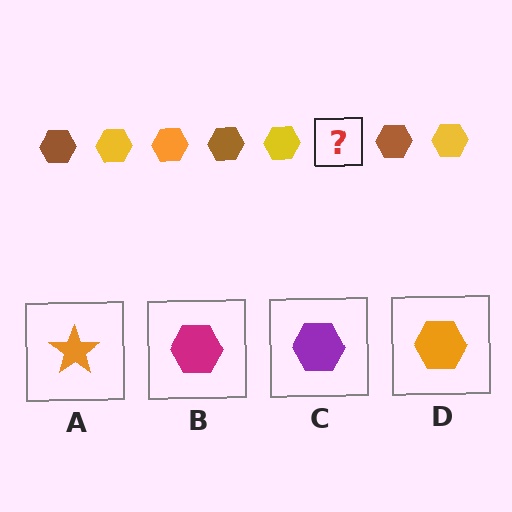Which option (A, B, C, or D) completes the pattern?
D.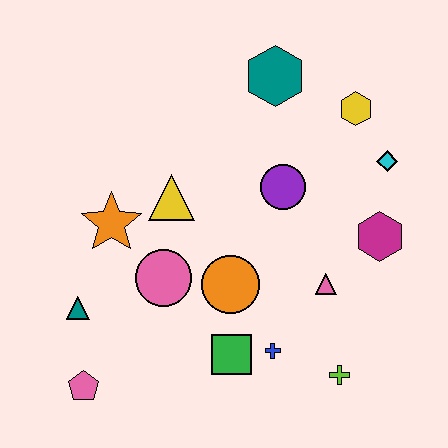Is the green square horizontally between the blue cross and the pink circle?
Yes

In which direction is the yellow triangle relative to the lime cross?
The yellow triangle is above the lime cross.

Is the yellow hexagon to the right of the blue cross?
Yes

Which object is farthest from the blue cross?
The teal hexagon is farthest from the blue cross.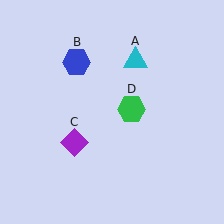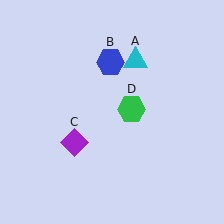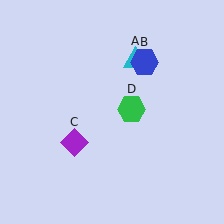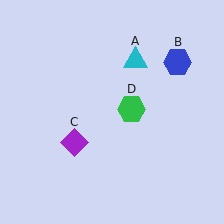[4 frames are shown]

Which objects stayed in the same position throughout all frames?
Cyan triangle (object A) and purple diamond (object C) and green hexagon (object D) remained stationary.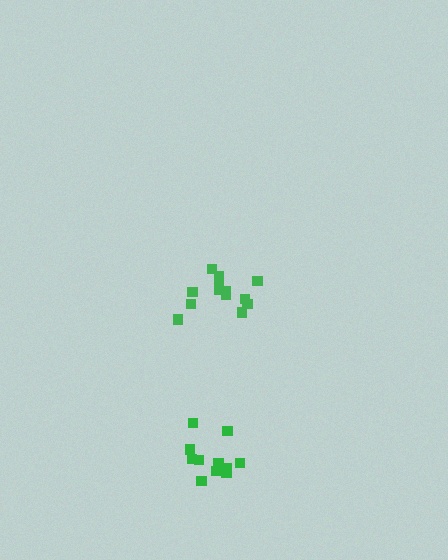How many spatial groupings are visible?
There are 2 spatial groupings.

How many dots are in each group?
Group 1: 11 dots, Group 2: 13 dots (24 total).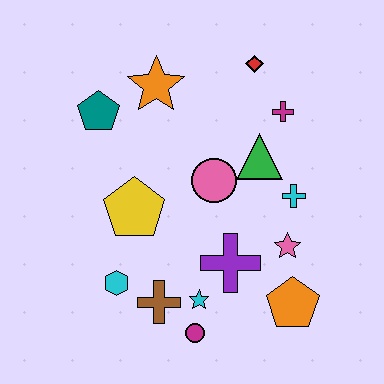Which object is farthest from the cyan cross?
The teal pentagon is farthest from the cyan cross.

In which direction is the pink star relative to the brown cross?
The pink star is to the right of the brown cross.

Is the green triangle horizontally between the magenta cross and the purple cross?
Yes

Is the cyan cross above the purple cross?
Yes